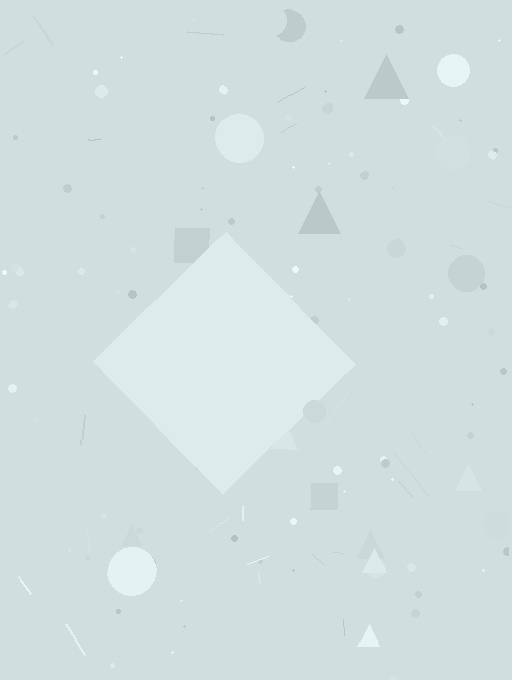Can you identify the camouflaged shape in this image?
The camouflaged shape is a diamond.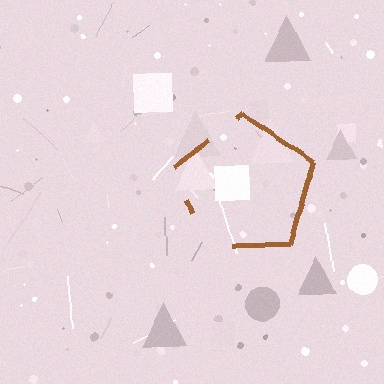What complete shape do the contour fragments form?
The contour fragments form a pentagon.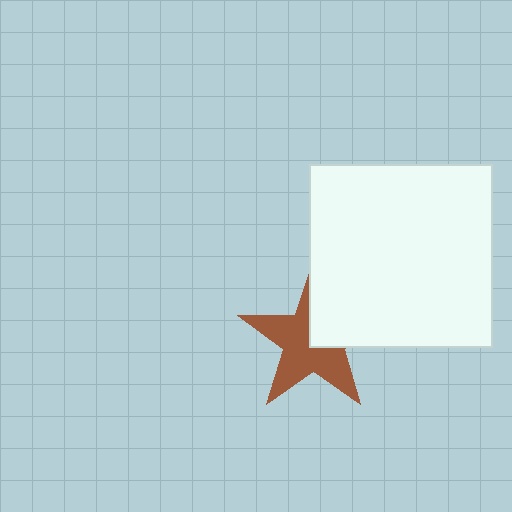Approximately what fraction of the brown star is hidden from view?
Roughly 35% of the brown star is hidden behind the white square.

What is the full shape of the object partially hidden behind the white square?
The partially hidden object is a brown star.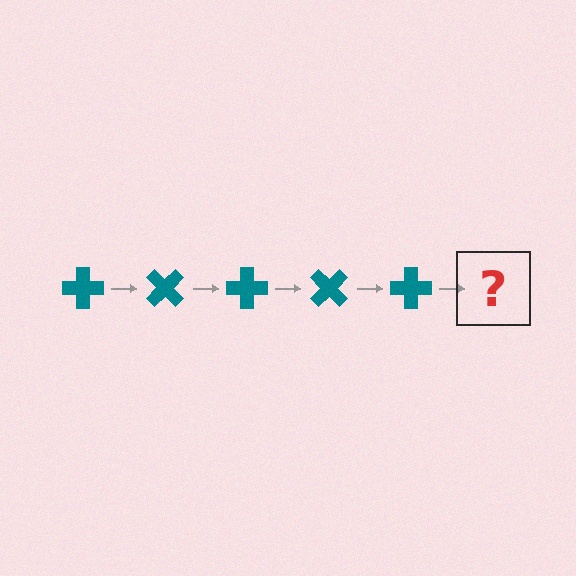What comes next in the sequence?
The next element should be a teal cross rotated 225 degrees.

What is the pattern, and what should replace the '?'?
The pattern is that the cross rotates 45 degrees each step. The '?' should be a teal cross rotated 225 degrees.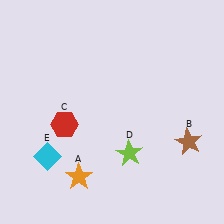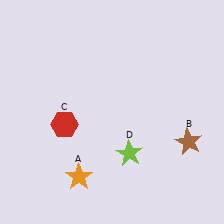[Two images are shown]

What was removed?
The cyan diamond (E) was removed in Image 2.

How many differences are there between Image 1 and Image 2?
There is 1 difference between the two images.